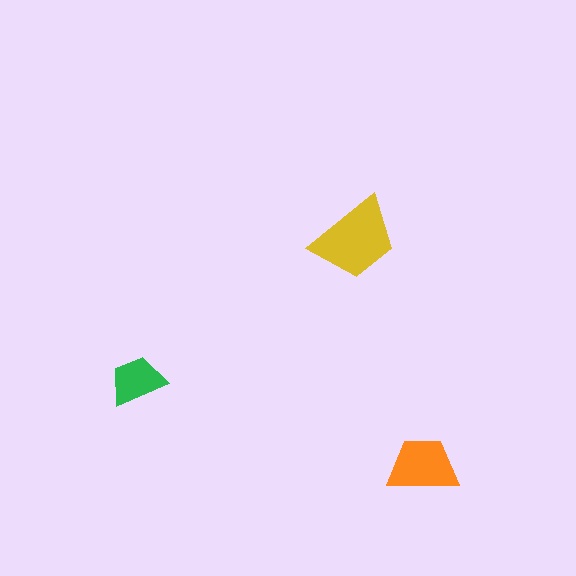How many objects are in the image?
There are 3 objects in the image.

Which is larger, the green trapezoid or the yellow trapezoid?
The yellow one.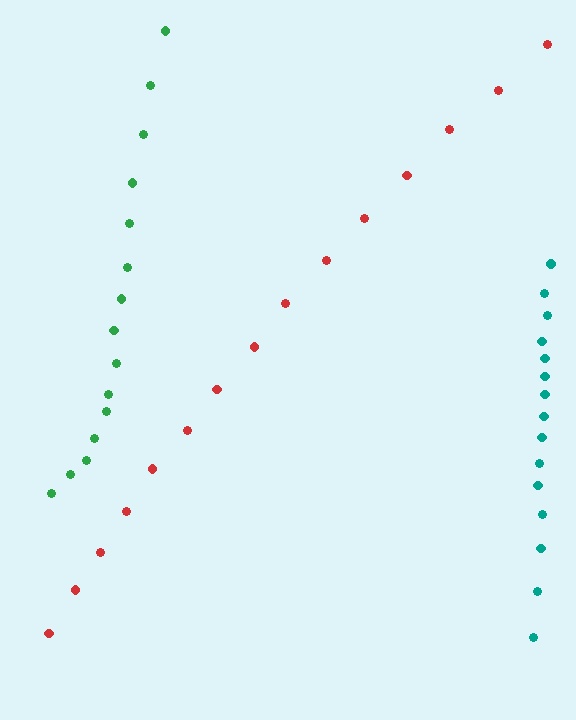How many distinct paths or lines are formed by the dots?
There are 3 distinct paths.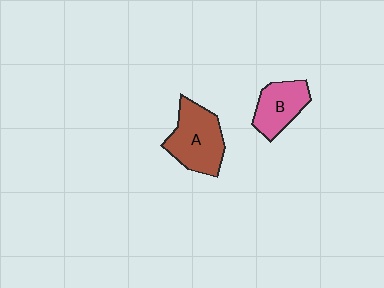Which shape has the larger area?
Shape A (brown).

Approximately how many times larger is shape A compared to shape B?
Approximately 1.4 times.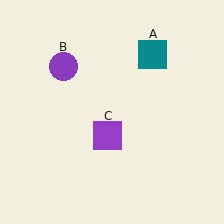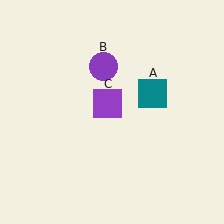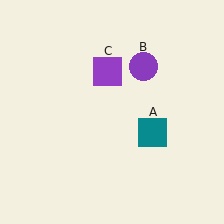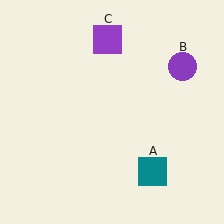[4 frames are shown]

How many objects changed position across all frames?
3 objects changed position: teal square (object A), purple circle (object B), purple square (object C).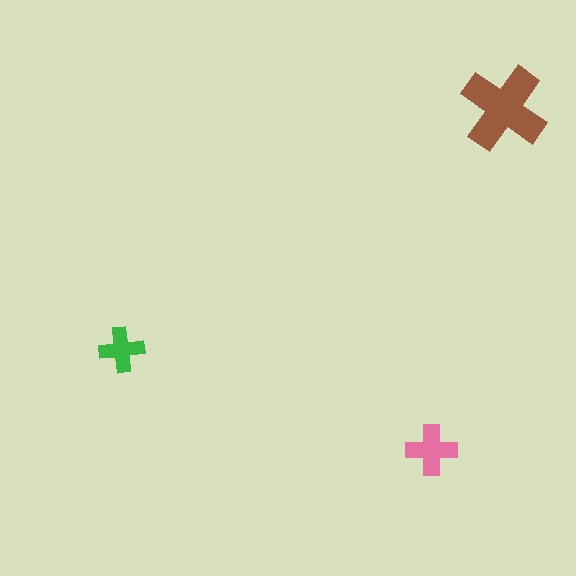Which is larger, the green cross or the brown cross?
The brown one.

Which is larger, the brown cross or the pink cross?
The brown one.